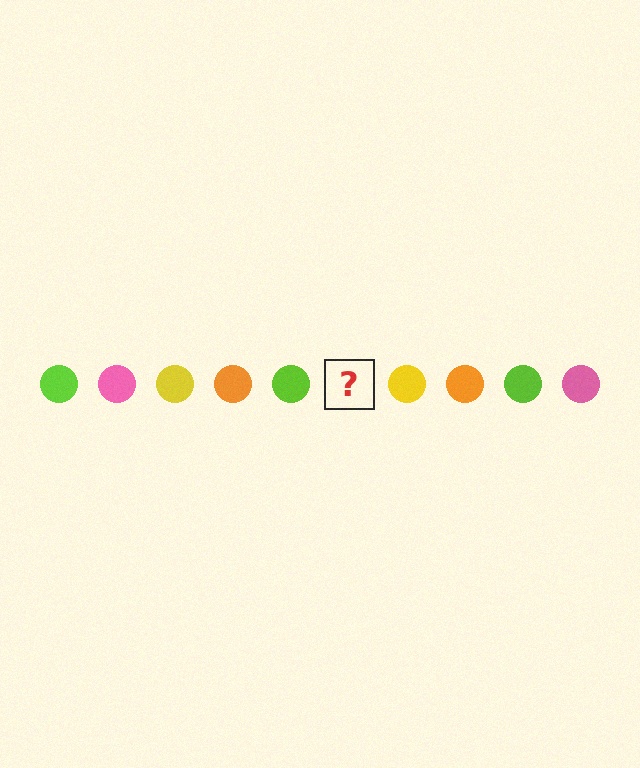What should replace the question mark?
The question mark should be replaced with a pink circle.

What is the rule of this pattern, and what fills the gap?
The rule is that the pattern cycles through lime, pink, yellow, orange circles. The gap should be filled with a pink circle.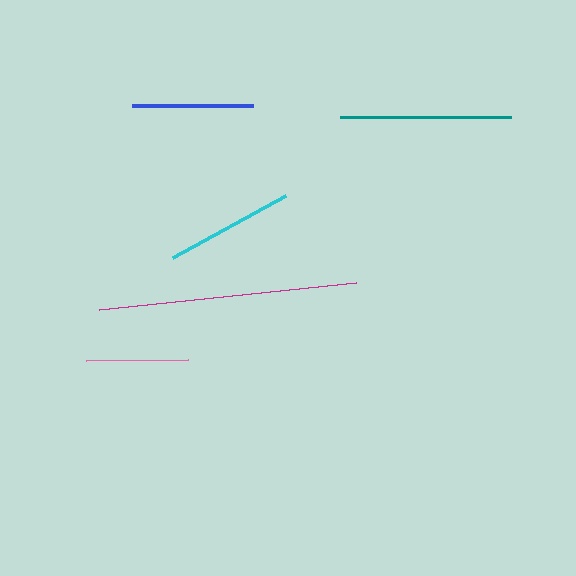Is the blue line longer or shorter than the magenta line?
The magenta line is longer than the blue line.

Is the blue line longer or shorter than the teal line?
The teal line is longer than the blue line.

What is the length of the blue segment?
The blue segment is approximately 121 pixels long.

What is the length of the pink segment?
The pink segment is approximately 102 pixels long.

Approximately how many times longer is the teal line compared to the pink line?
The teal line is approximately 1.7 times the length of the pink line.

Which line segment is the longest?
The magenta line is the longest at approximately 258 pixels.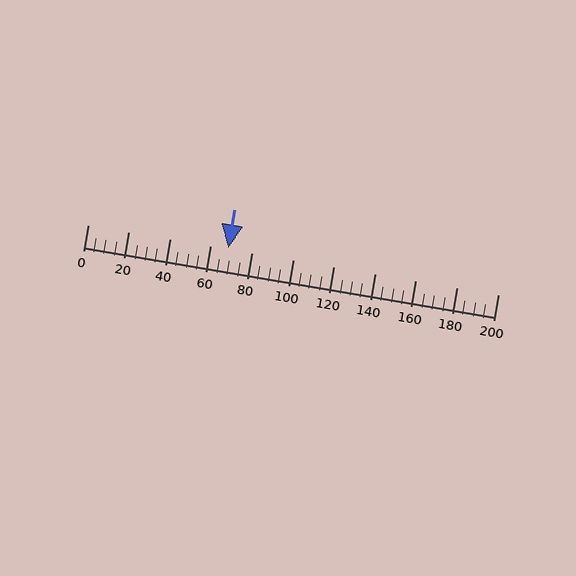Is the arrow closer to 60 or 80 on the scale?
The arrow is closer to 60.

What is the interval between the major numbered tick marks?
The major tick marks are spaced 20 units apart.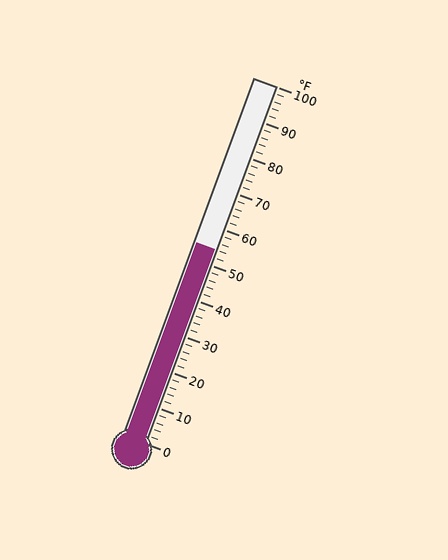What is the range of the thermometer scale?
The thermometer scale ranges from 0°F to 100°F.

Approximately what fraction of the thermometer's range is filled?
The thermometer is filled to approximately 55% of its range.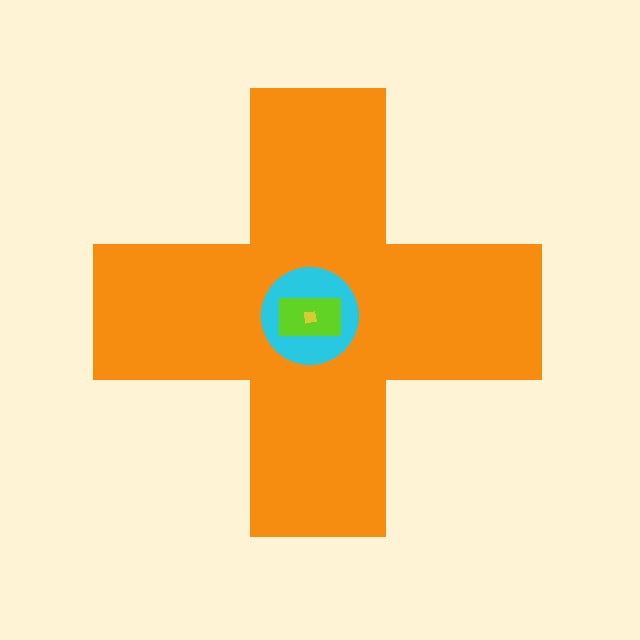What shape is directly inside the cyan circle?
The lime rectangle.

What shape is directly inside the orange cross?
The cyan circle.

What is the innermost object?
The yellow square.